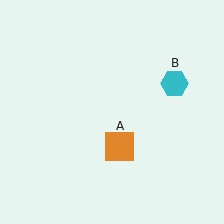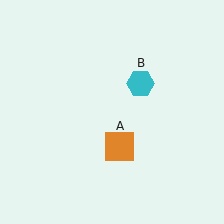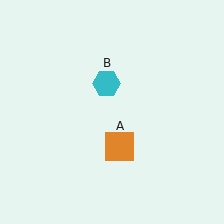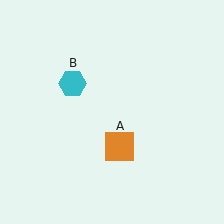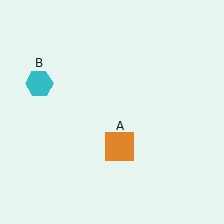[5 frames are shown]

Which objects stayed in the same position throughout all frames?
Orange square (object A) remained stationary.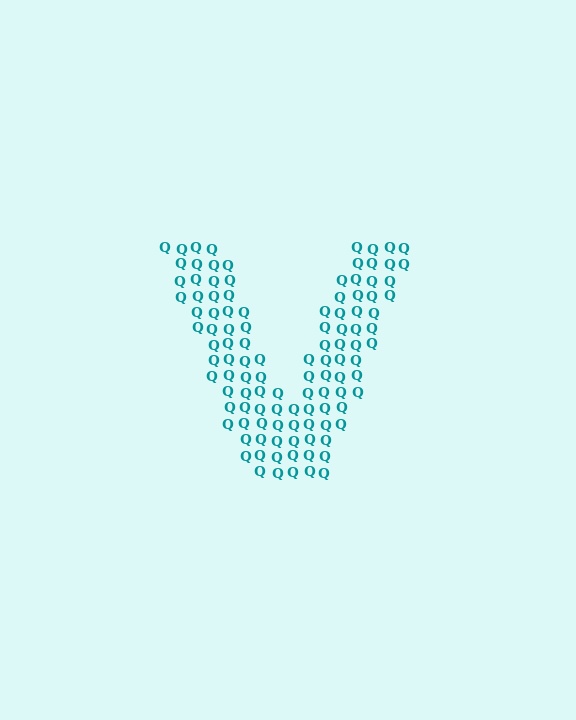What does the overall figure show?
The overall figure shows the letter V.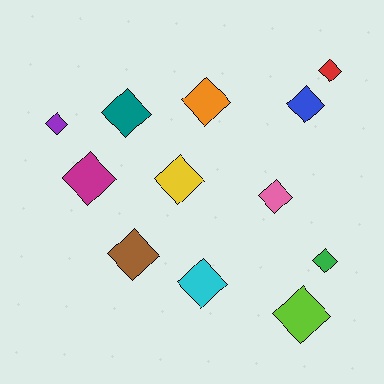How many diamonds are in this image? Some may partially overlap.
There are 12 diamonds.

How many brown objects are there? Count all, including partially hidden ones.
There is 1 brown object.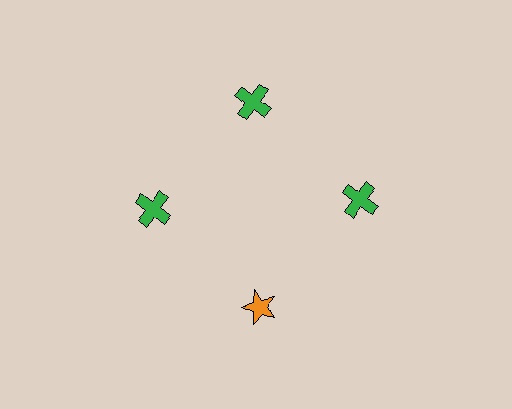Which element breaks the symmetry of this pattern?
The orange star at roughly the 6 o'clock position breaks the symmetry. All other shapes are green crosses.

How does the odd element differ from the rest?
It differs in both color (orange instead of green) and shape (star instead of cross).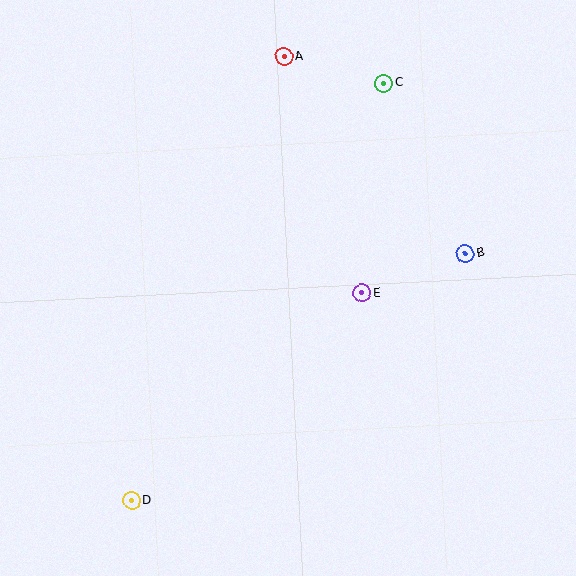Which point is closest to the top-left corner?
Point A is closest to the top-left corner.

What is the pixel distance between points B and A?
The distance between B and A is 268 pixels.